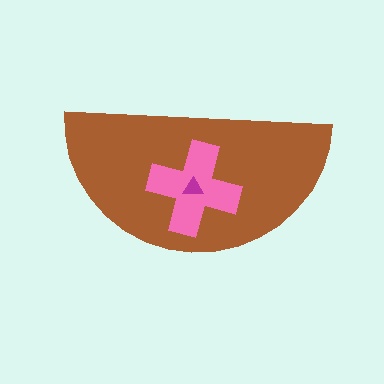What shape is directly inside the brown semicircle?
The pink cross.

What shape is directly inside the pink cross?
The magenta triangle.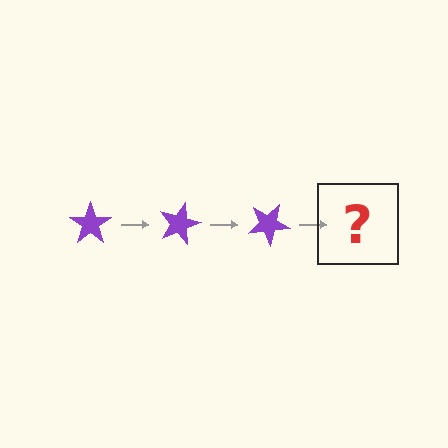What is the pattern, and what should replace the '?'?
The pattern is that the star rotates 15 degrees each step. The '?' should be a purple star rotated 45 degrees.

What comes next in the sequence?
The next element should be a purple star rotated 45 degrees.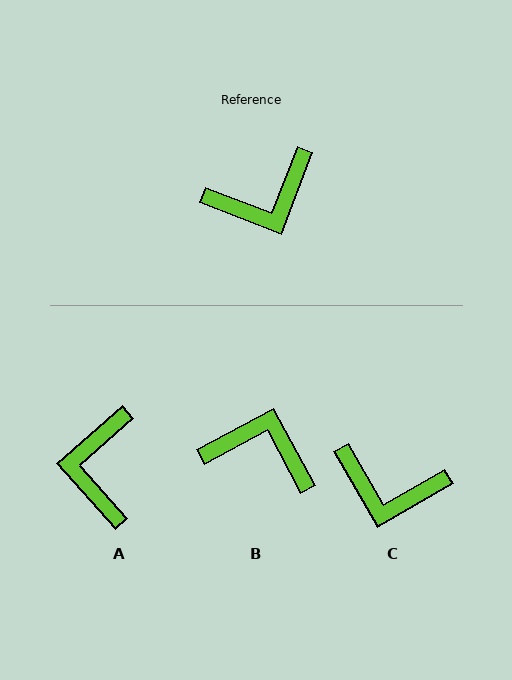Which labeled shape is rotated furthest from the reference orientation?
B, about 139 degrees away.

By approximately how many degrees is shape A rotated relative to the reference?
Approximately 117 degrees clockwise.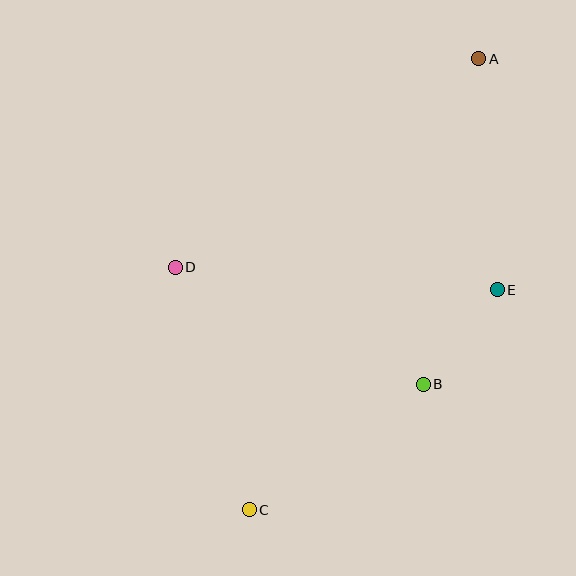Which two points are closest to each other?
Points B and E are closest to each other.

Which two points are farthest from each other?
Points A and C are farthest from each other.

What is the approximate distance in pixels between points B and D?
The distance between B and D is approximately 275 pixels.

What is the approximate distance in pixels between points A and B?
The distance between A and B is approximately 330 pixels.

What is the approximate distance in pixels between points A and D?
The distance between A and D is approximately 368 pixels.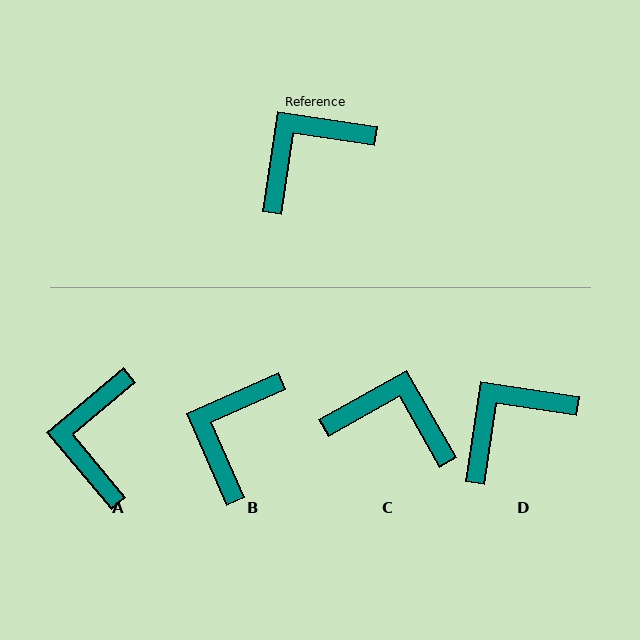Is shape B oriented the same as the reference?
No, it is off by about 32 degrees.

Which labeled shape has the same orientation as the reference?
D.